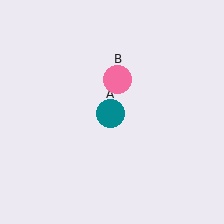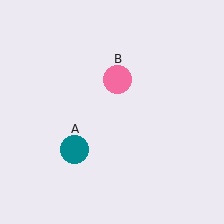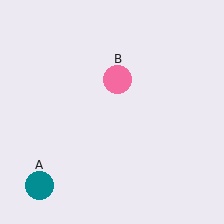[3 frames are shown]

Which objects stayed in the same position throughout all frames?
Pink circle (object B) remained stationary.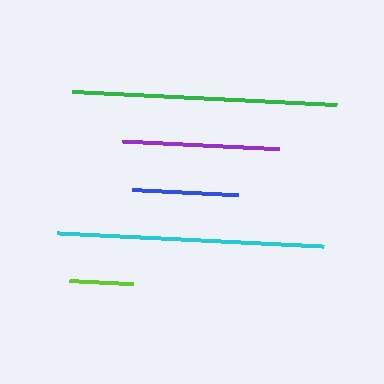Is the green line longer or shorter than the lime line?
The green line is longer than the lime line.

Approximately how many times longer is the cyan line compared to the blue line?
The cyan line is approximately 2.5 times the length of the blue line.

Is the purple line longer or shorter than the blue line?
The purple line is longer than the blue line.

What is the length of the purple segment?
The purple segment is approximately 157 pixels long.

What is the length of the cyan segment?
The cyan segment is approximately 267 pixels long.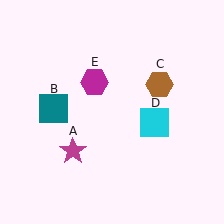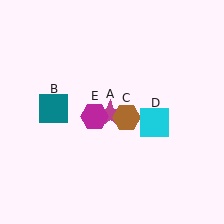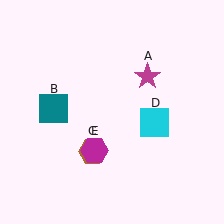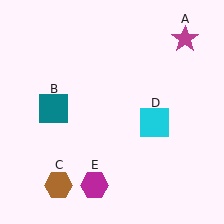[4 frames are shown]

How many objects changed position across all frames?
3 objects changed position: magenta star (object A), brown hexagon (object C), magenta hexagon (object E).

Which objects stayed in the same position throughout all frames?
Teal square (object B) and cyan square (object D) remained stationary.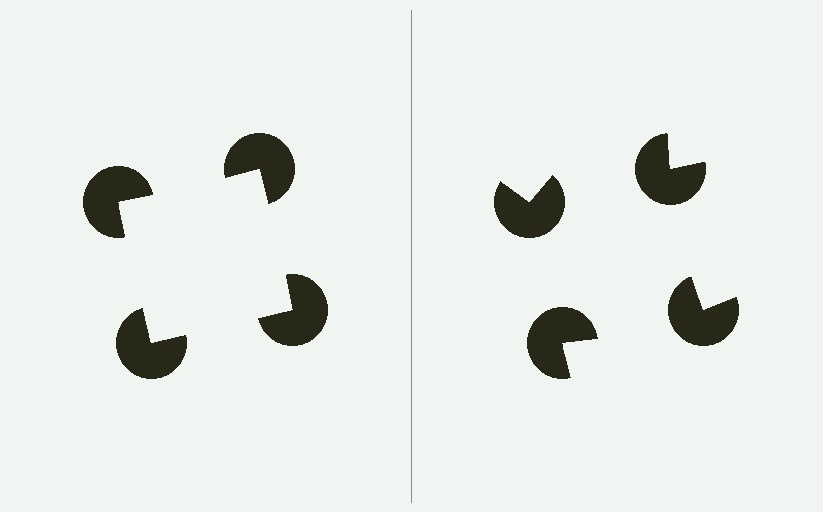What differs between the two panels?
The pac-man discs are positioned identically on both sides; only the wedge orientations differ. On the left they align to a square; on the right they are misaligned.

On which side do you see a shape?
An illusory square appears on the left side. On the right side the wedge cuts are rotated, so no coherent shape forms.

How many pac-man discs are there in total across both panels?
8 — 4 on each side.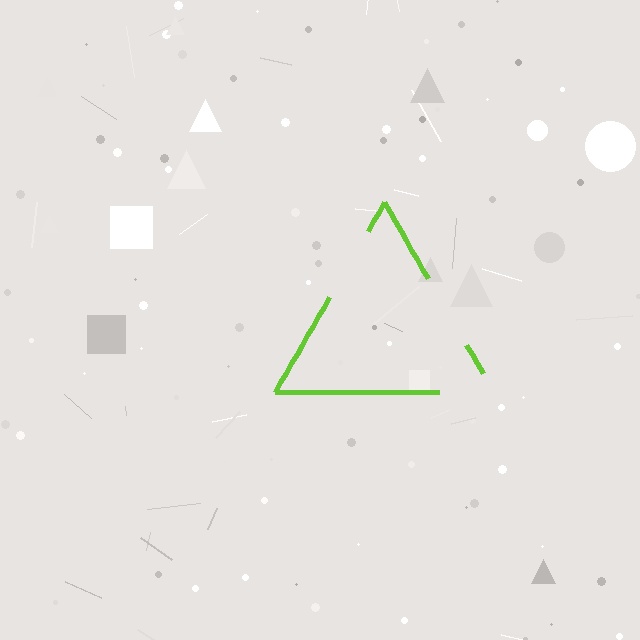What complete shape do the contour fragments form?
The contour fragments form a triangle.